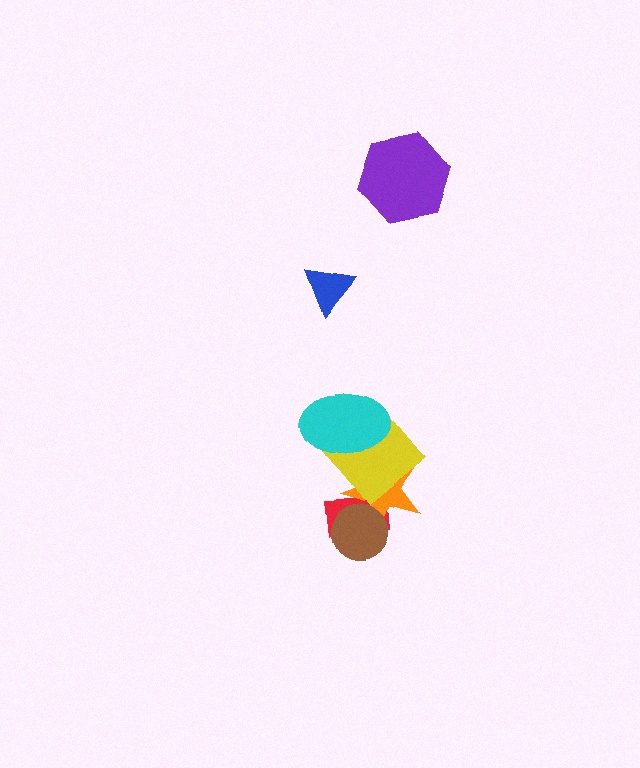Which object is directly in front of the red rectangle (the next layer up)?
The orange star is directly in front of the red rectangle.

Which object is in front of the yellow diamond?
The cyan ellipse is in front of the yellow diamond.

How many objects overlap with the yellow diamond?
2 objects overlap with the yellow diamond.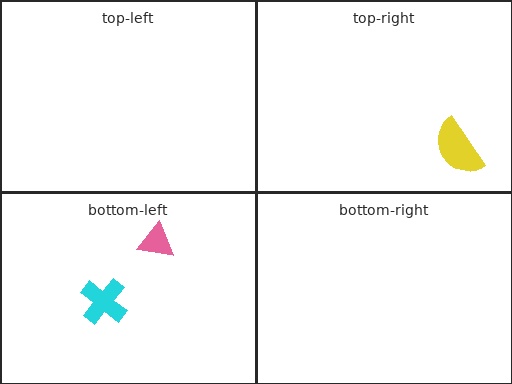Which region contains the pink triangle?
The bottom-left region.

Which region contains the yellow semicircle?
The top-right region.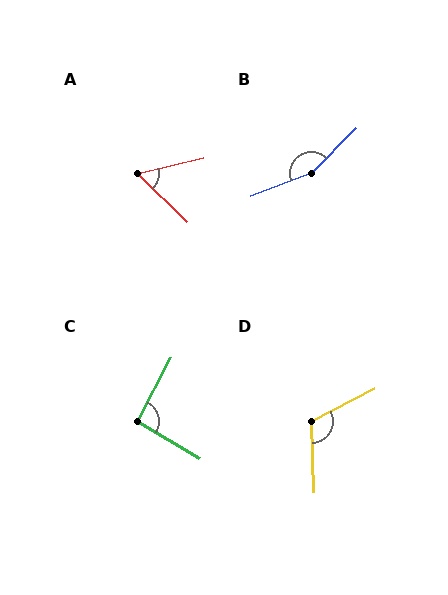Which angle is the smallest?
A, at approximately 58 degrees.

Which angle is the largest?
B, at approximately 156 degrees.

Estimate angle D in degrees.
Approximately 116 degrees.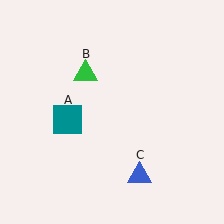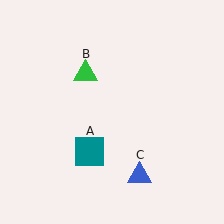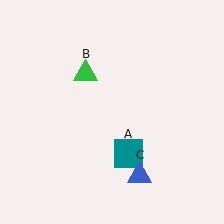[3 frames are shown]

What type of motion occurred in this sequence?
The teal square (object A) rotated counterclockwise around the center of the scene.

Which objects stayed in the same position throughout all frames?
Green triangle (object B) and blue triangle (object C) remained stationary.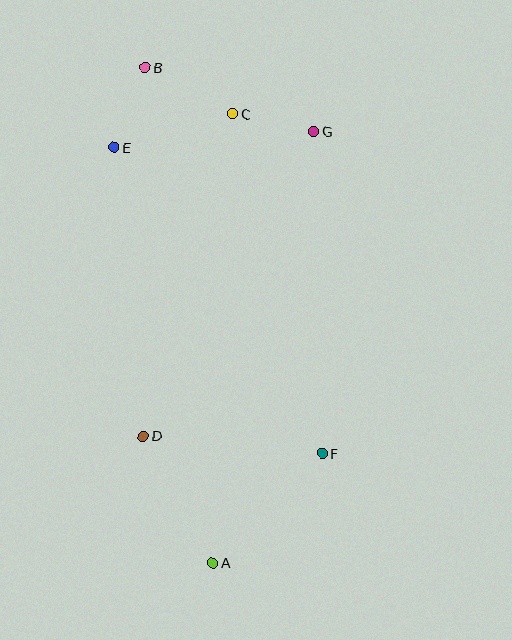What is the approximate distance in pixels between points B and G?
The distance between B and G is approximately 180 pixels.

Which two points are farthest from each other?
Points A and B are farthest from each other.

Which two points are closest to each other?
Points C and G are closest to each other.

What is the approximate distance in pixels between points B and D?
The distance between B and D is approximately 368 pixels.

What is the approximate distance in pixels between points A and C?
The distance between A and C is approximately 449 pixels.